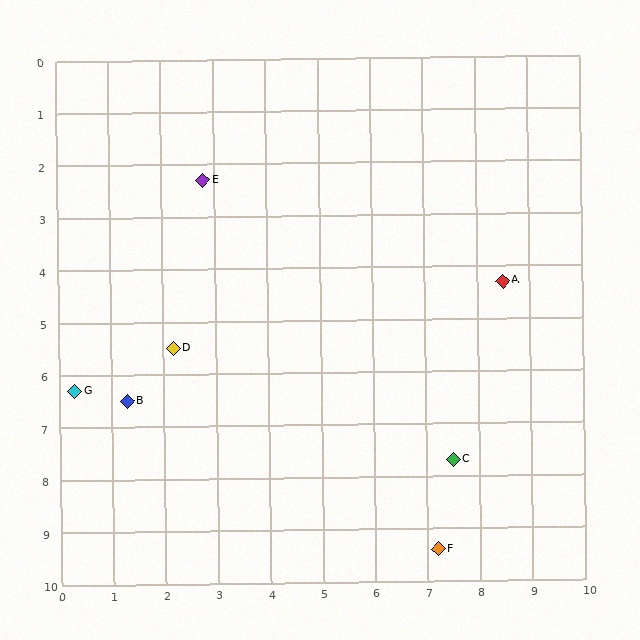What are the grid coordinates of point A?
Point A is at approximately (8.5, 4.3).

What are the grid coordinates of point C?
Point C is at approximately (7.5, 7.7).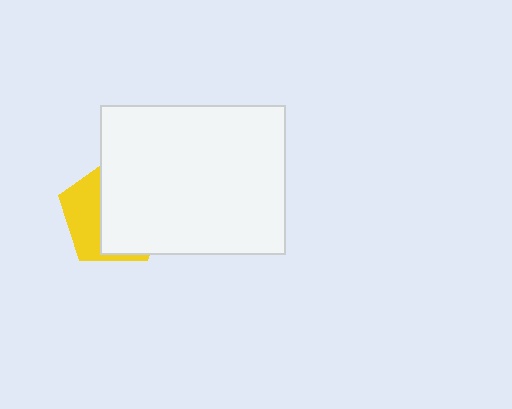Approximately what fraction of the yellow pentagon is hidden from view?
Roughly 63% of the yellow pentagon is hidden behind the white rectangle.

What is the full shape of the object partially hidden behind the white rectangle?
The partially hidden object is a yellow pentagon.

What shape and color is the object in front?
The object in front is a white rectangle.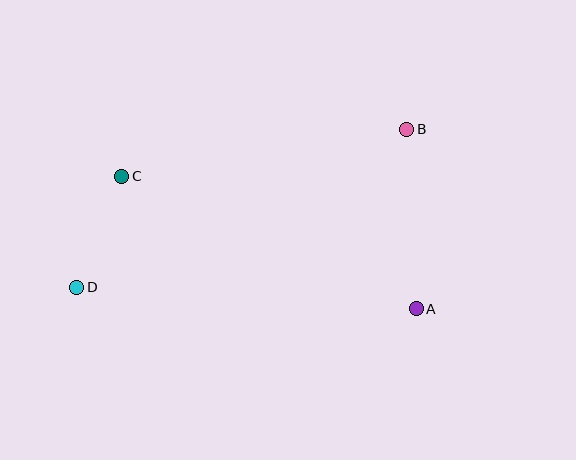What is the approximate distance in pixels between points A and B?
The distance between A and B is approximately 180 pixels.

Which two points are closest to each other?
Points C and D are closest to each other.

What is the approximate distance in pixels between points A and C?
The distance between A and C is approximately 323 pixels.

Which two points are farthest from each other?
Points B and D are farthest from each other.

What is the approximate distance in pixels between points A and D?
The distance between A and D is approximately 340 pixels.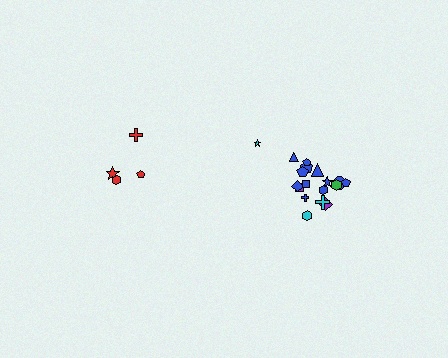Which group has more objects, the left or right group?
The right group.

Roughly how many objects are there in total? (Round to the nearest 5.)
Roughly 20 objects in total.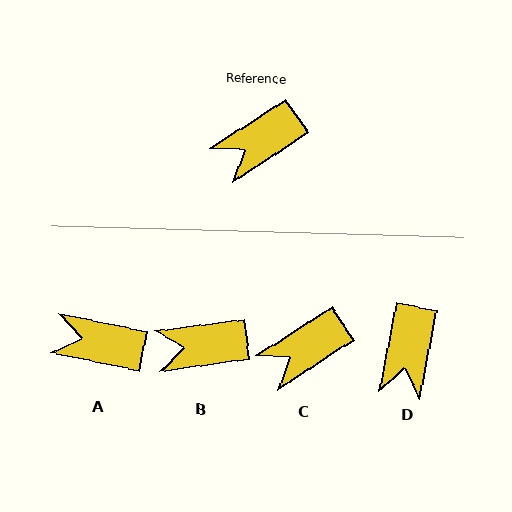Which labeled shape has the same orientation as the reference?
C.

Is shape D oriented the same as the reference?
No, it is off by about 46 degrees.